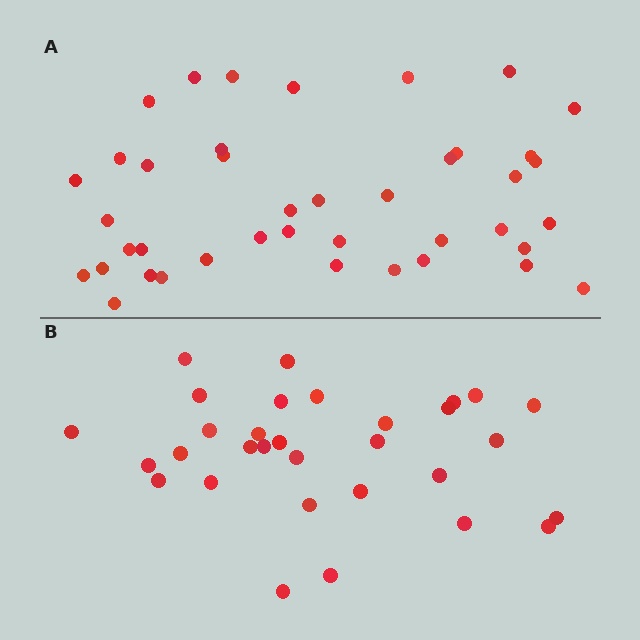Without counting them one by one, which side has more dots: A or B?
Region A (the top region) has more dots.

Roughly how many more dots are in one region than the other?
Region A has roughly 10 or so more dots than region B.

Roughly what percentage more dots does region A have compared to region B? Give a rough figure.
About 30% more.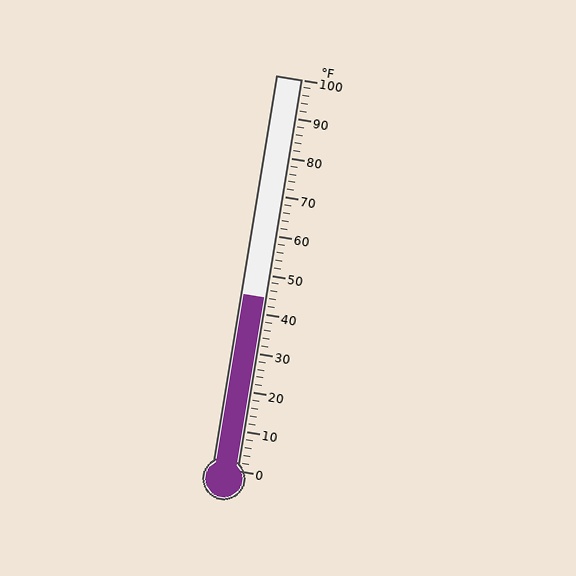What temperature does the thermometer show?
The thermometer shows approximately 44°F.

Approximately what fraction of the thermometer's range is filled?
The thermometer is filled to approximately 45% of its range.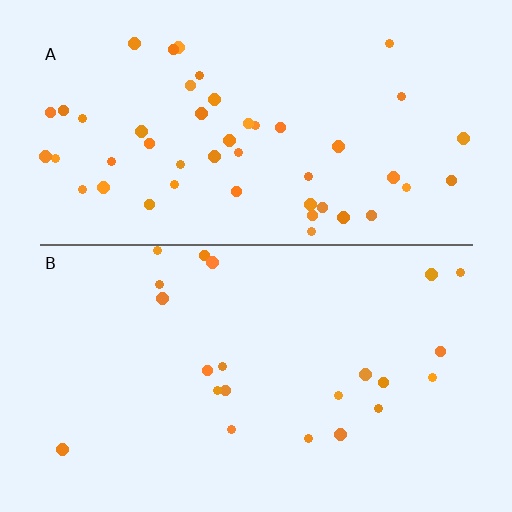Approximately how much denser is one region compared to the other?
Approximately 2.2× — region A over region B.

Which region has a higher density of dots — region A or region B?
A (the top).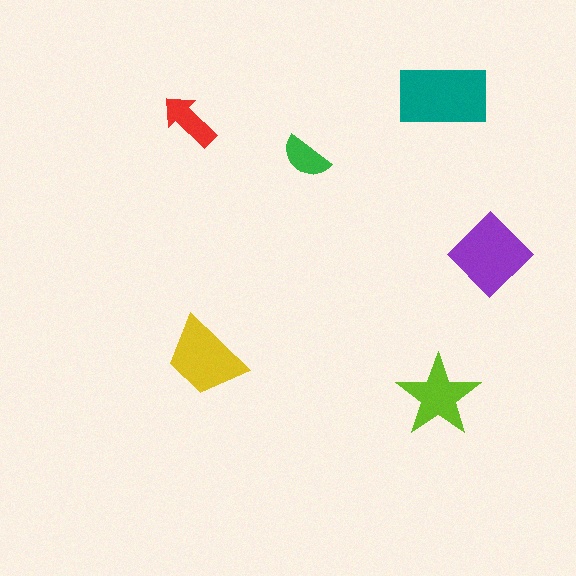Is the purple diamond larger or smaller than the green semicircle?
Larger.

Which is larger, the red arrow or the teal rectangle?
The teal rectangle.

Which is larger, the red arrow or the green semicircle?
The red arrow.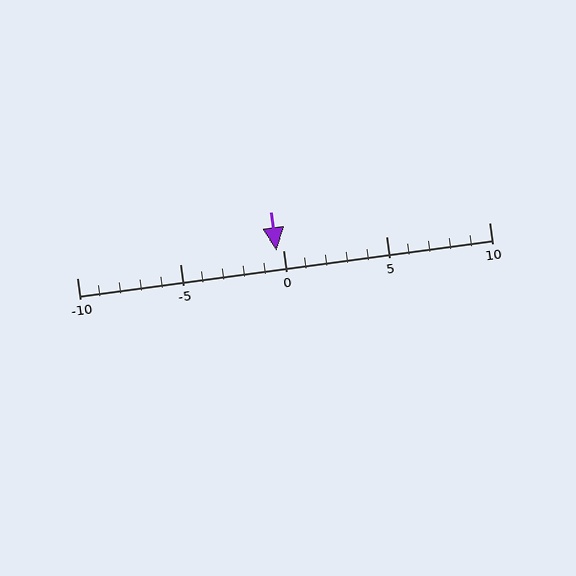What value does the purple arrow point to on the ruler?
The purple arrow points to approximately 0.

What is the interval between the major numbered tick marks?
The major tick marks are spaced 5 units apart.